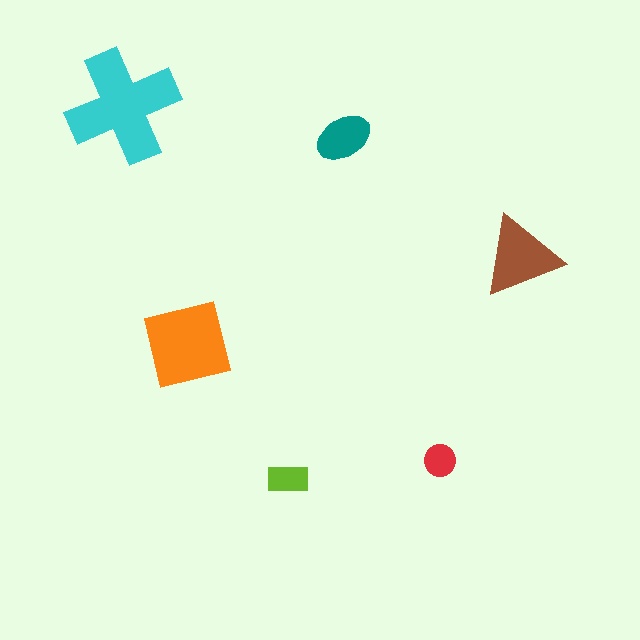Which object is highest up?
The cyan cross is topmost.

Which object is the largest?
The cyan cross.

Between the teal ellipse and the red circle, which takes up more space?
The teal ellipse.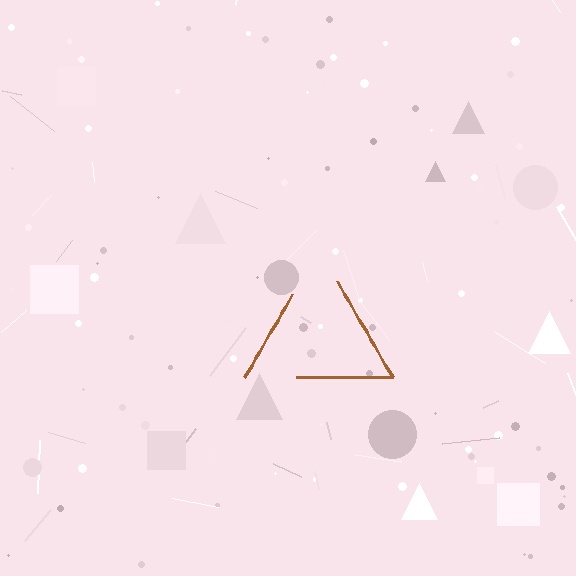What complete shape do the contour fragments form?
The contour fragments form a triangle.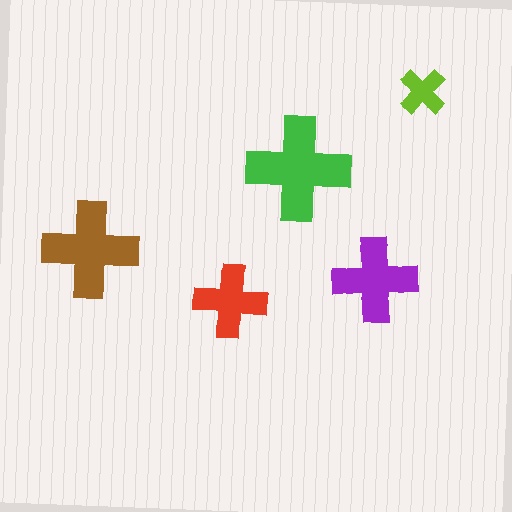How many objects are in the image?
There are 5 objects in the image.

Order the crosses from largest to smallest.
the green one, the brown one, the purple one, the red one, the lime one.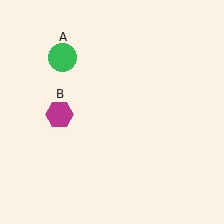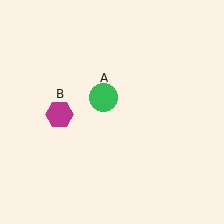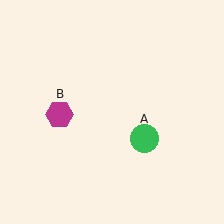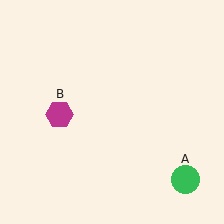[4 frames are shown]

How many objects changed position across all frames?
1 object changed position: green circle (object A).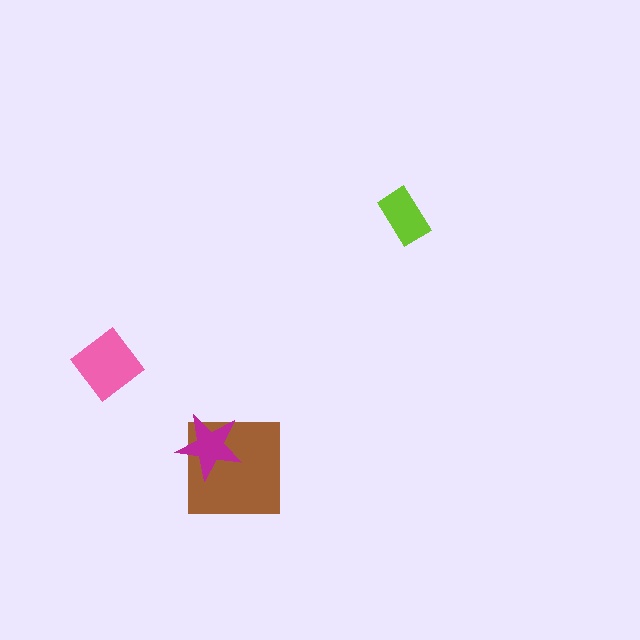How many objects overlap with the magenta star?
1 object overlaps with the magenta star.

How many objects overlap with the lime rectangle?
0 objects overlap with the lime rectangle.